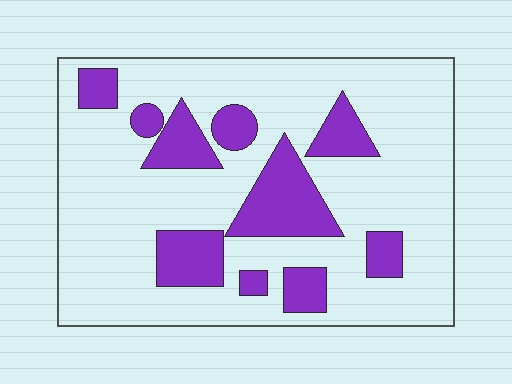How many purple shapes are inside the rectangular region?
10.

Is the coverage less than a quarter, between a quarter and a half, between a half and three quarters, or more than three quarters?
Less than a quarter.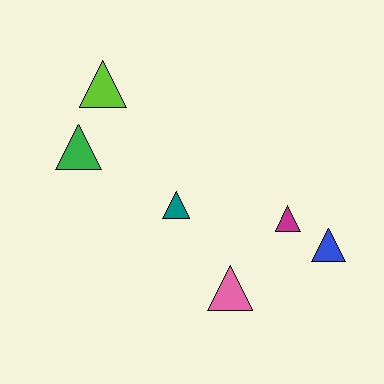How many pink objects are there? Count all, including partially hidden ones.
There is 1 pink object.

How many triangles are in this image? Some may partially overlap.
There are 6 triangles.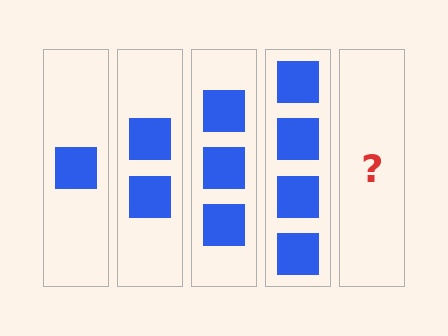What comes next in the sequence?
The next element should be 5 squares.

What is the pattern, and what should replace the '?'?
The pattern is that each step adds one more square. The '?' should be 5 squares.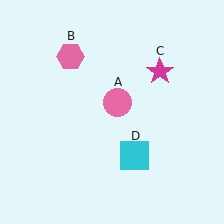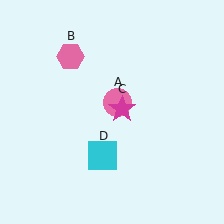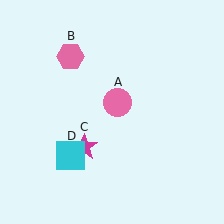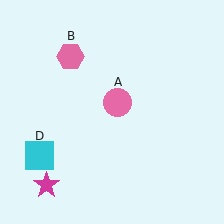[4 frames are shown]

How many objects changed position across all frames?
2 objects changed position: magenta star (object C), cyan square (object D).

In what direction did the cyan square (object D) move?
The cyan square (object D) moved left.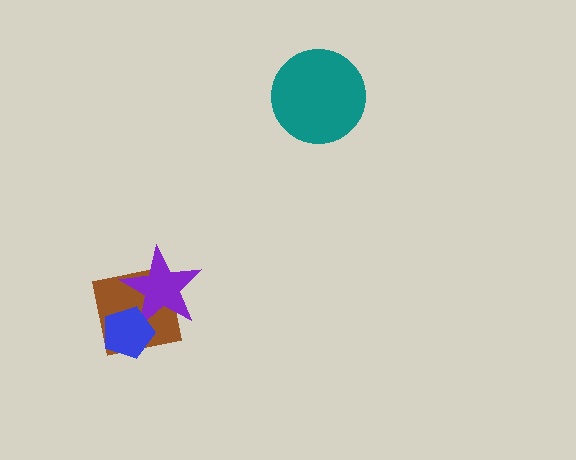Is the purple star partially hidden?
Yes, it is partially covered by another shape.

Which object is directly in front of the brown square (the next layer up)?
The purple star is directly in front of the brown square.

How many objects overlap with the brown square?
2 objects overlap with the brown square.